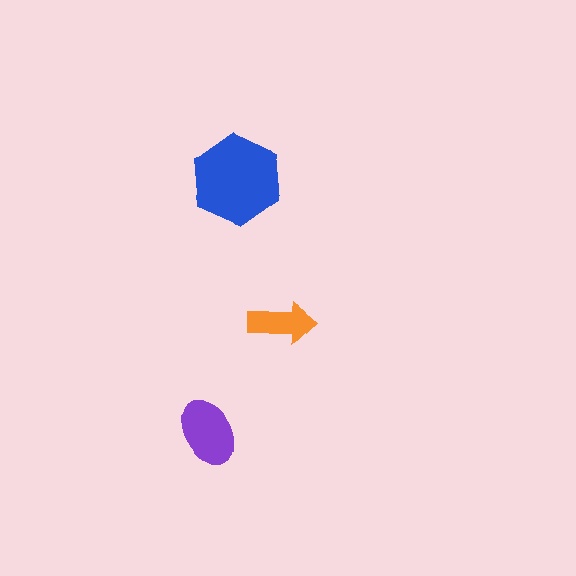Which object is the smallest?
The orange arrow.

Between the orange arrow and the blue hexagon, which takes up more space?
The blue hexagon.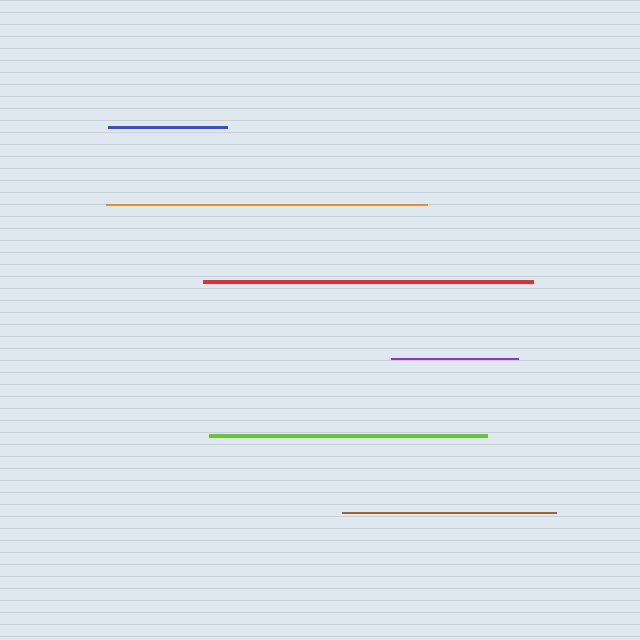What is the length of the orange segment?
The orange segment is approximately 321 pixels long.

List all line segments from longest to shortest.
From longest to shortest: red, orange, lime, brown, purple, blue.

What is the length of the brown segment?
The brown segment is approximately 214 pixels long.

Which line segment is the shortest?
The blue line is the shortest at approximately 119 pixels.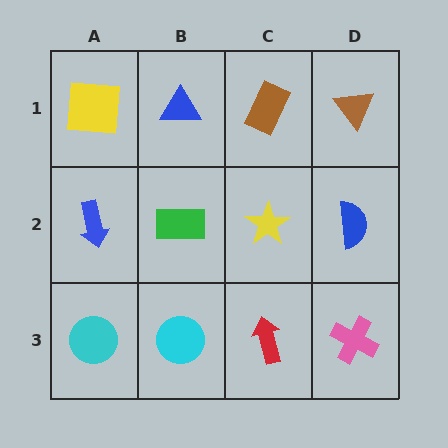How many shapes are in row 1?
4 shapes.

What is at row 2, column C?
A yellow star.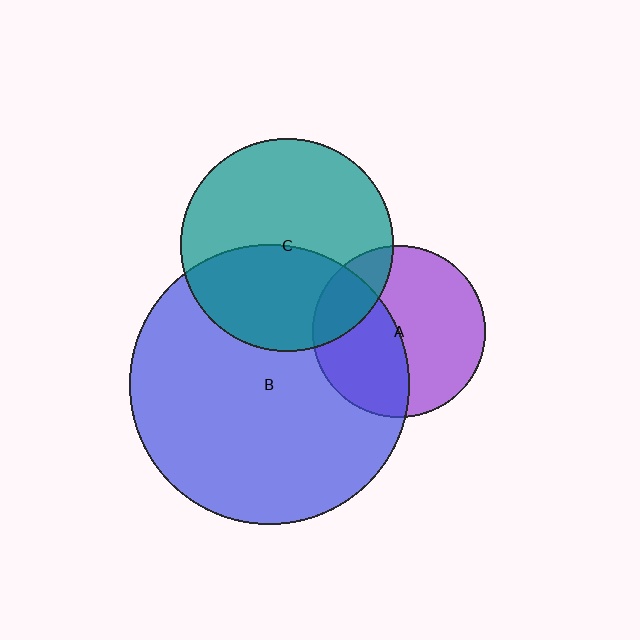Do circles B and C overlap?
Yes.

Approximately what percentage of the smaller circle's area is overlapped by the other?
Approximately 40%.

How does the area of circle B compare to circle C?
Approximately 1.7 times.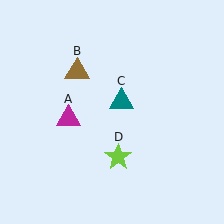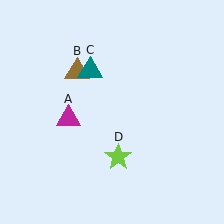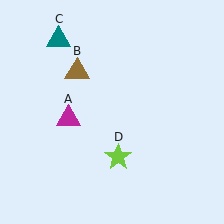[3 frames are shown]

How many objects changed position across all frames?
1 object changed position: teal triangle (object C).